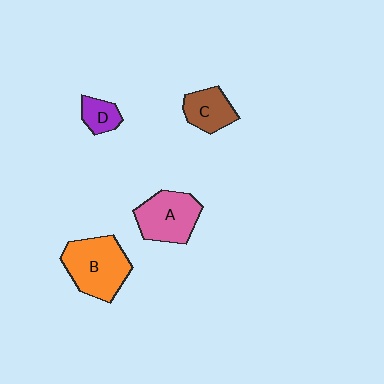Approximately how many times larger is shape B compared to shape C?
Approximately 1.9 times.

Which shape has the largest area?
Shape B (orange).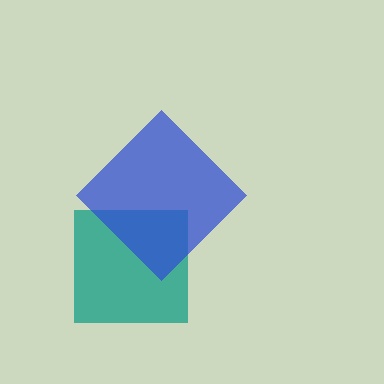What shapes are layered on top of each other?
The layered shapes are: a teal square, a blue diamond.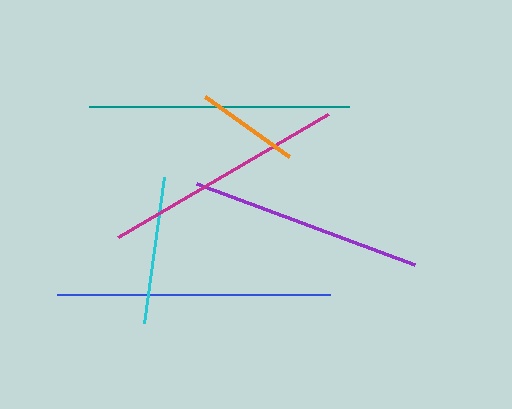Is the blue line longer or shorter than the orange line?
The blue line is longer than the orange line.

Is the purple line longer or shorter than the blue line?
The blue line is longer than the purple line.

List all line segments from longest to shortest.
From longest to shortest: blue, teal, magenta, purple, cyan, orange.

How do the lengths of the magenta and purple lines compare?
The magenta and purple lines are approximately the same length.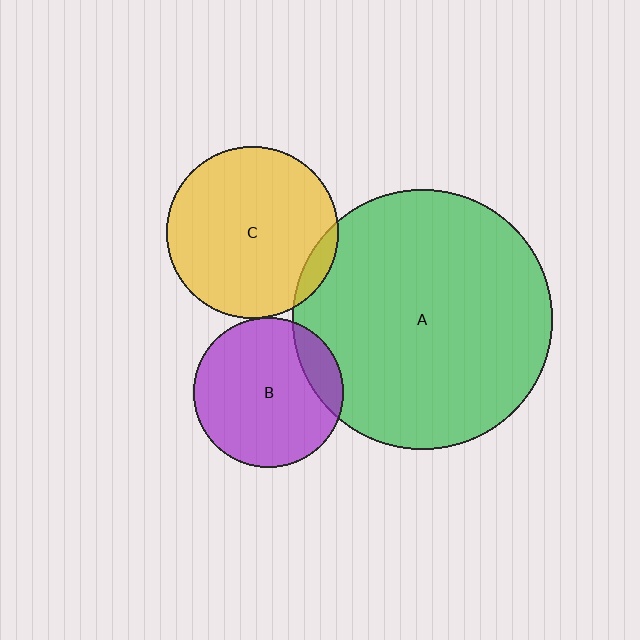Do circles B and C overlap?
Yes.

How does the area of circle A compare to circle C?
Approximately 2.3 times.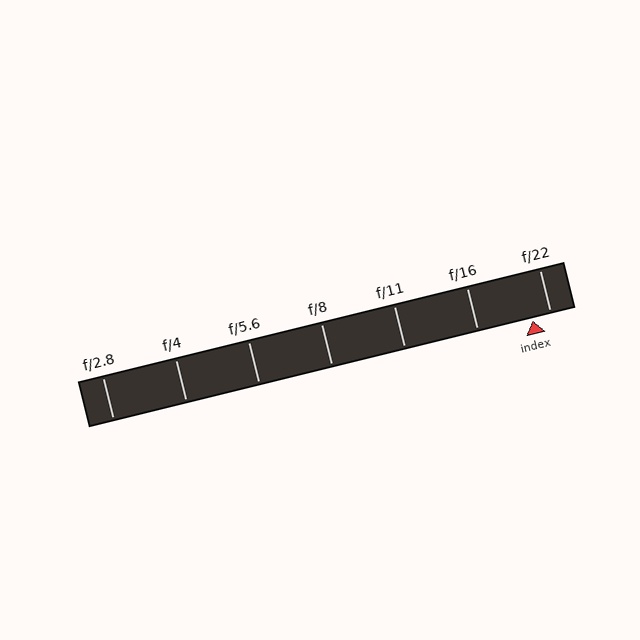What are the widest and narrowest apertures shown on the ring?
The widest aperture shown is f/2.8 and the narrowest is f/22.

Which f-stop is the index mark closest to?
The index mark is closest to f/22.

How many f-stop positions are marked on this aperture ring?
There are 7 f-stop positions marked.